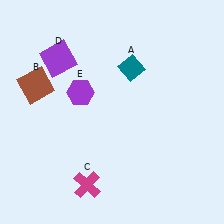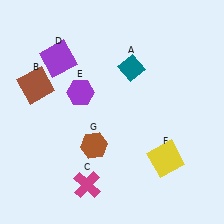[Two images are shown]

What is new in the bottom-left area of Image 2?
A brown hexagon (G) was added in the bottom-left area of Image 2.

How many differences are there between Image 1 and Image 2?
There are 2 differences between the two images.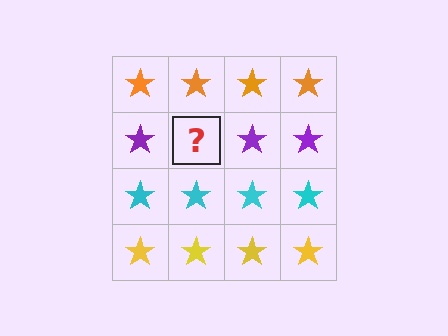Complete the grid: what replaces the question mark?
The question mark should be replaced with a purple star.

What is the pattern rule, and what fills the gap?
The rule is that each row has a consistent color. The gap should be filled with a purple star.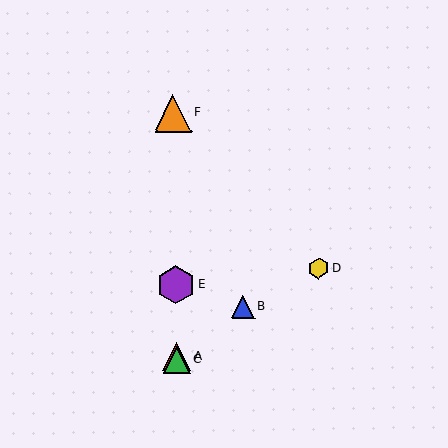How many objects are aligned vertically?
4 objects (A, C, E, F) are aligned vertically.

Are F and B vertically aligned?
No, F is at x≈173 and B is at x≈243.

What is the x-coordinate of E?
Object E is at x≈176.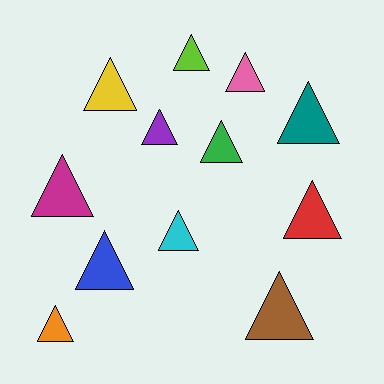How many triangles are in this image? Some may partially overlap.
There are 12 triangles.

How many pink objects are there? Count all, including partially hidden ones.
There is 1 pink object.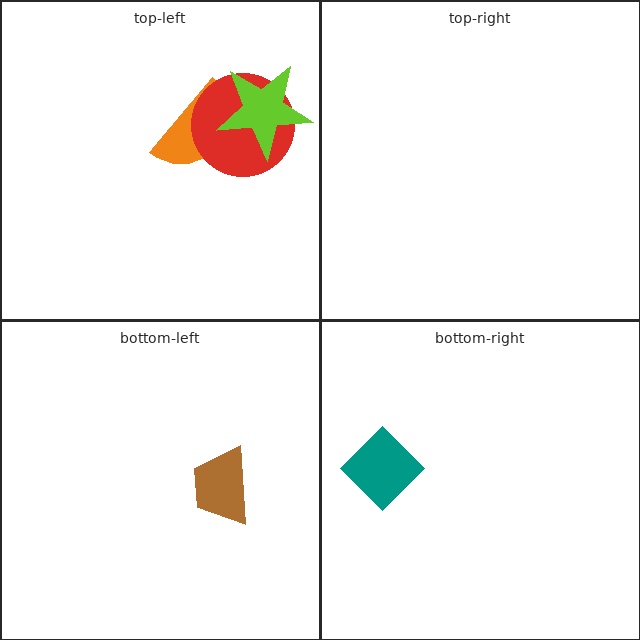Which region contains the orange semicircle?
The top-left region.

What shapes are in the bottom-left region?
The brown trapezoid.